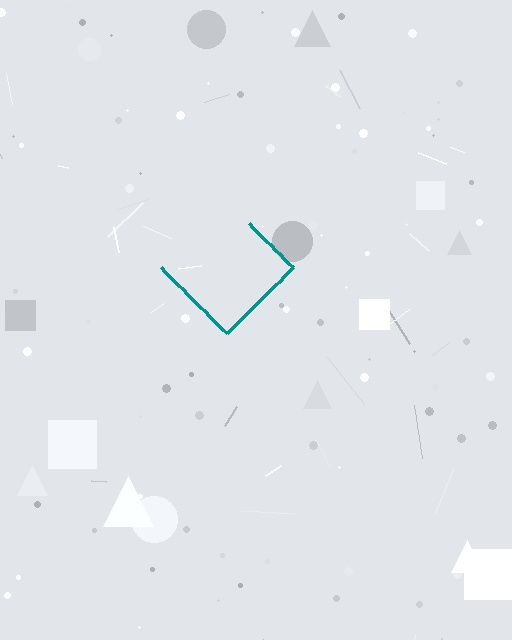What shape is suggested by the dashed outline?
The dashed outline suggests a diamond.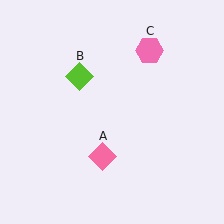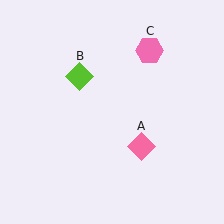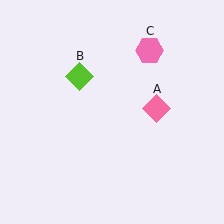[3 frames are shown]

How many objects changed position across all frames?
1 object changed position: pink diamond (object A).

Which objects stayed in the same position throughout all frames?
Lime diamond (object B) and pink hexagon (object C) remained stationary.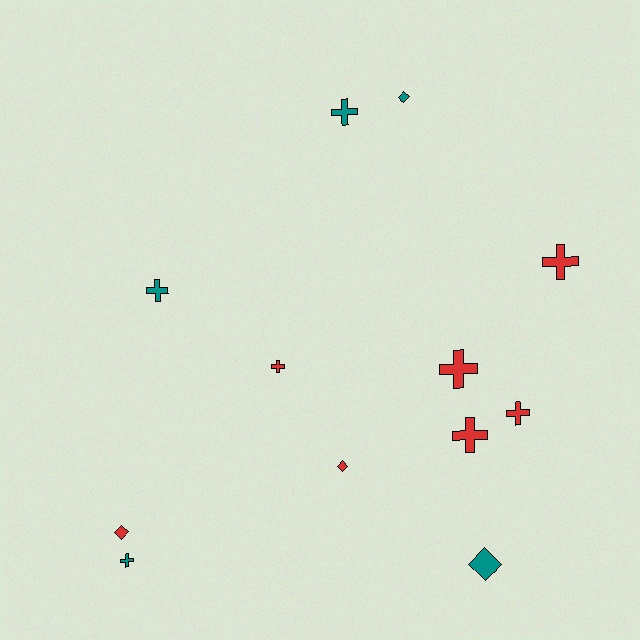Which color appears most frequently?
Red, with 7 objects.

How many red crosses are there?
There are 5 red crosses.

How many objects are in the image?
There are 12 objects.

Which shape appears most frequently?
Cross, with 8 objects.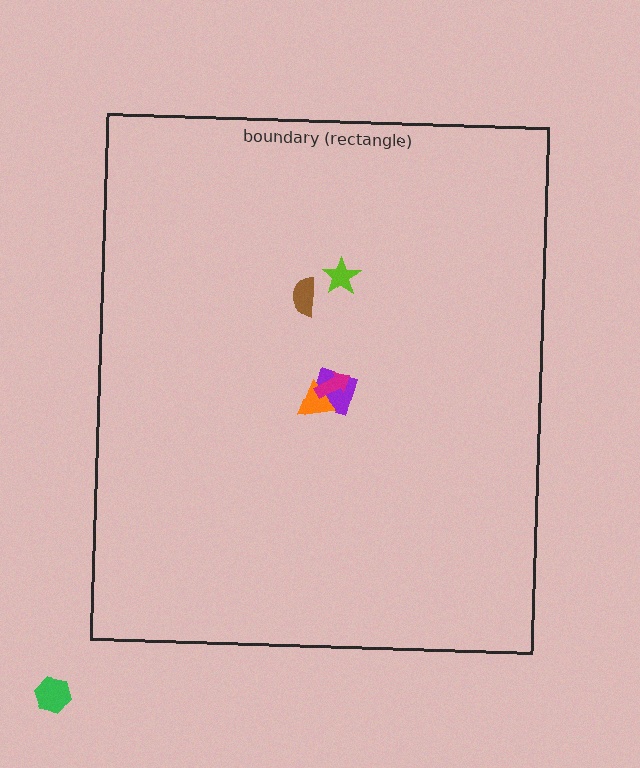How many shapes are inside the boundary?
5 inside, 1 outside.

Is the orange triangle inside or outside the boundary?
Inside.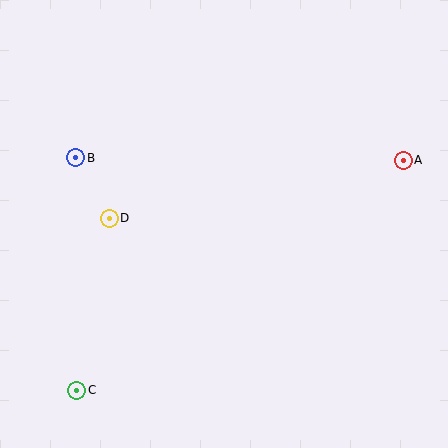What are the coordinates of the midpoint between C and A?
The midpoint between C and A is at (240, 275).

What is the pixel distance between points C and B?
The distance between C and B is 233 pixels.